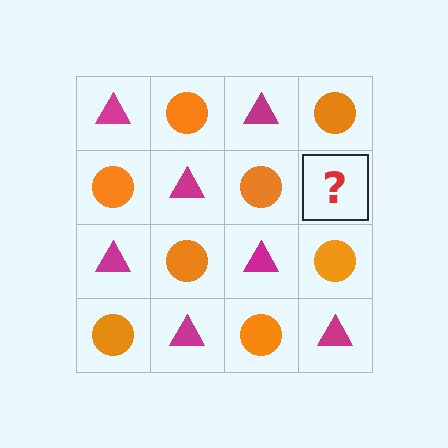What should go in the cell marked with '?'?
The missing cell should contain a magenta triangle.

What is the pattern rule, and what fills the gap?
The rule is that it alternates magenta triangle and orange circle in a checkerboard pattern. The gap should be filled with a magenta triangle.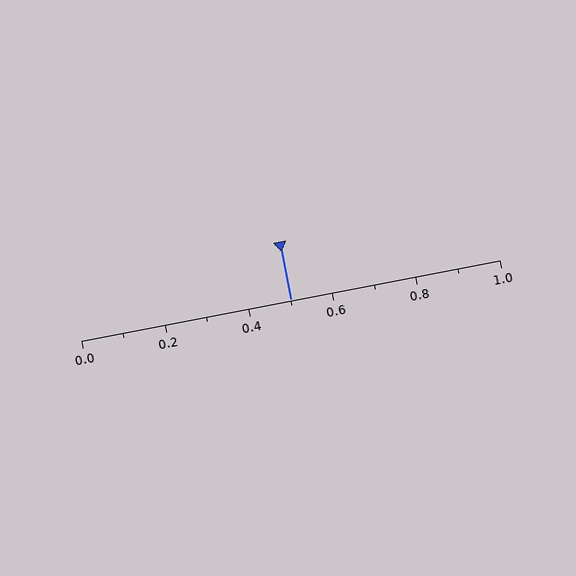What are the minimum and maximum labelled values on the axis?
The axis runs from 0.0 to 1.0.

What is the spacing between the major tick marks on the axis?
The major ticks are spaced 0.2 apart.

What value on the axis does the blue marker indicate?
The marker indicates approximately 0.5.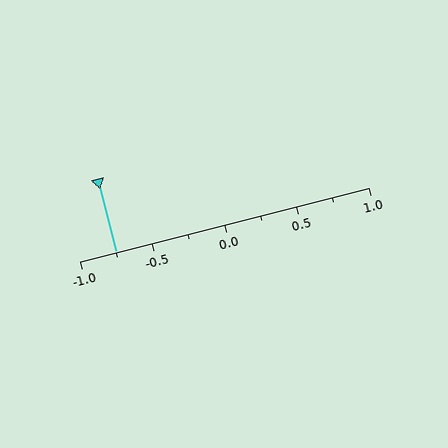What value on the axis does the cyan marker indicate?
The marker indicates approximately -0.75.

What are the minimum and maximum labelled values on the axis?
The axis runs from -1.0 to 1.0.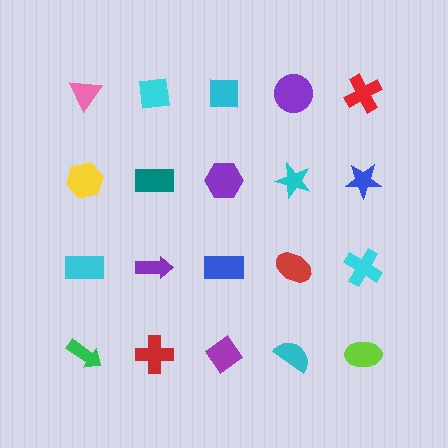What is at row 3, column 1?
A cyan rectangle.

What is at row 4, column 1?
A green arrow.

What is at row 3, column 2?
A purple arrow.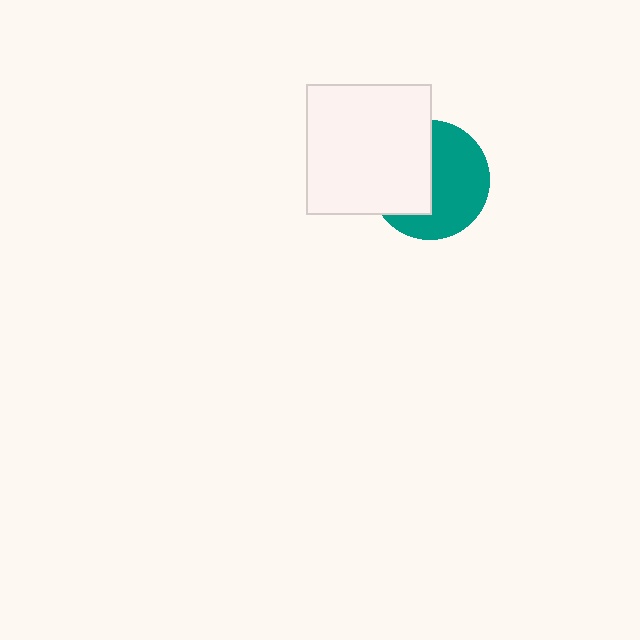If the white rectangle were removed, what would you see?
You would see the complete teal circle.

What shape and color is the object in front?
The object in front is a white rectangle.